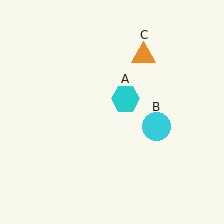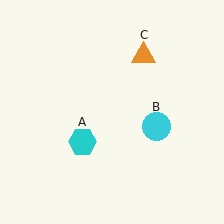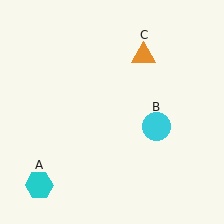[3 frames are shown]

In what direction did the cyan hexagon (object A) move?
The cyan hexagon (object A) moved down and to the left.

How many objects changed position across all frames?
1 object changed position: cyan hexagon (object A).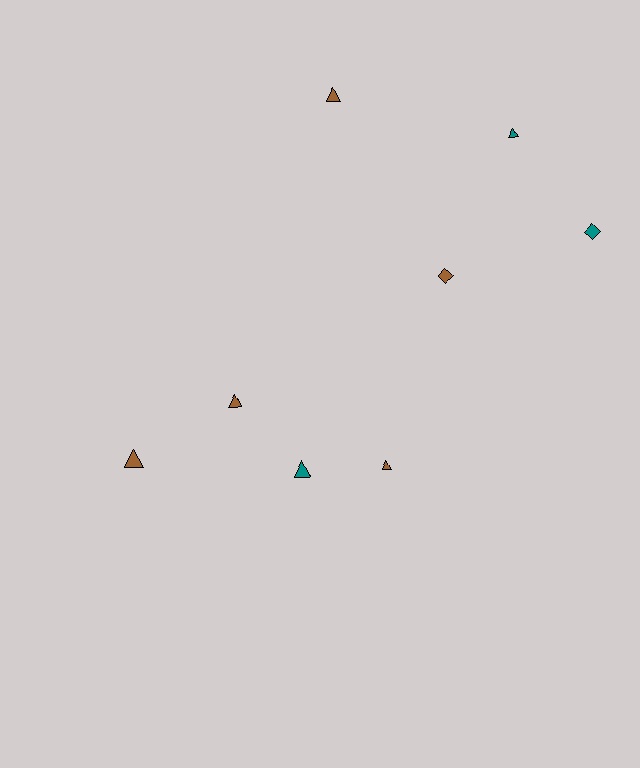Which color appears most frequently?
Brown, with 5 objects.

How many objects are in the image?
There are 8 objects.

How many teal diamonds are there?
There is 1 teal diamond.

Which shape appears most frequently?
Triangle, with 6 objects.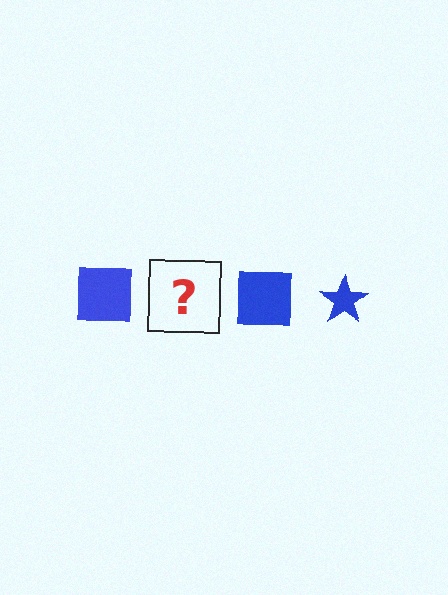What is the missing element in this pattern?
The missing element is a blue star.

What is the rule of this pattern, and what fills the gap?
The rule is that the pattern cycles through square, star shapes in blue. The gap should be filled with a blue star.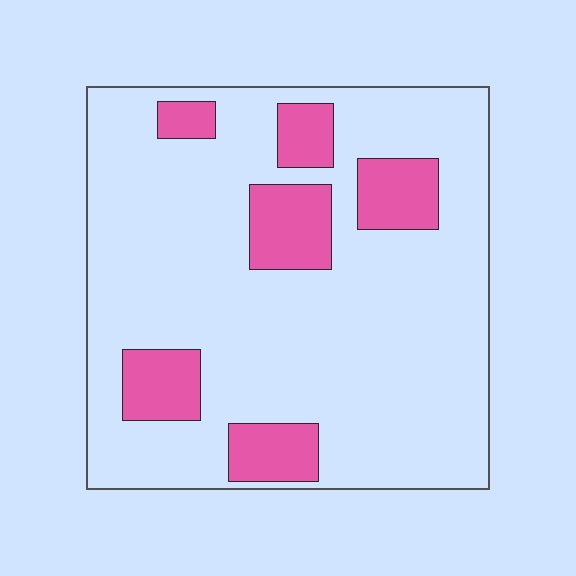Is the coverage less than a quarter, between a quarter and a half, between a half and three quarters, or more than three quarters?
Less than a quarter.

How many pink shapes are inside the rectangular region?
6.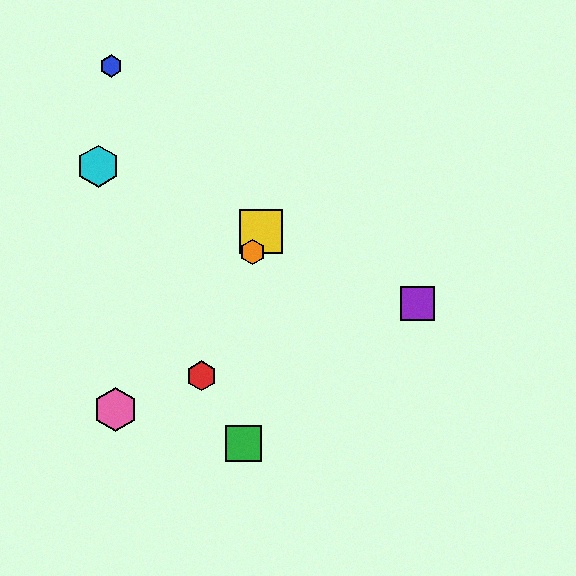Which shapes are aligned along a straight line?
The red hexagon, the yellow square, the orange hexagon are aligned along a straight line.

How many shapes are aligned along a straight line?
3 shapes (the red hexagon, the yellow square, the orange hexagon) are aligned along a straight line.